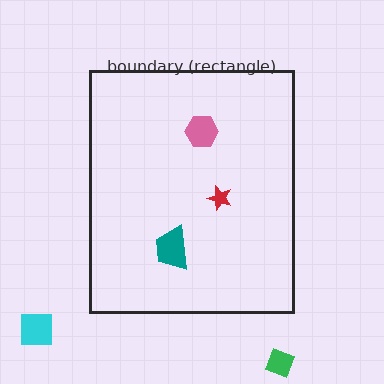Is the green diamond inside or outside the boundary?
Outside.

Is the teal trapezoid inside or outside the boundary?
Inside.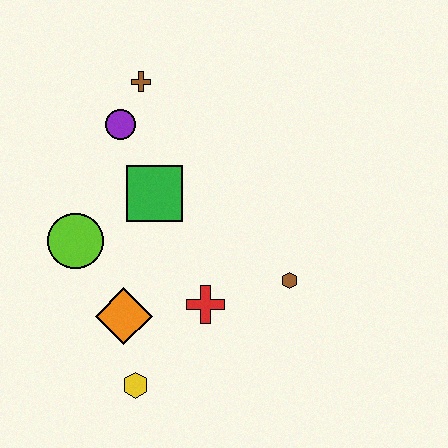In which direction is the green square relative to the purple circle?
The green square is below the purple circle.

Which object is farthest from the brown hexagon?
The brown cross is farthest from the brown hexagon.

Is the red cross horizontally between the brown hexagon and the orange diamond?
Yes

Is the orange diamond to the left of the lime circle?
No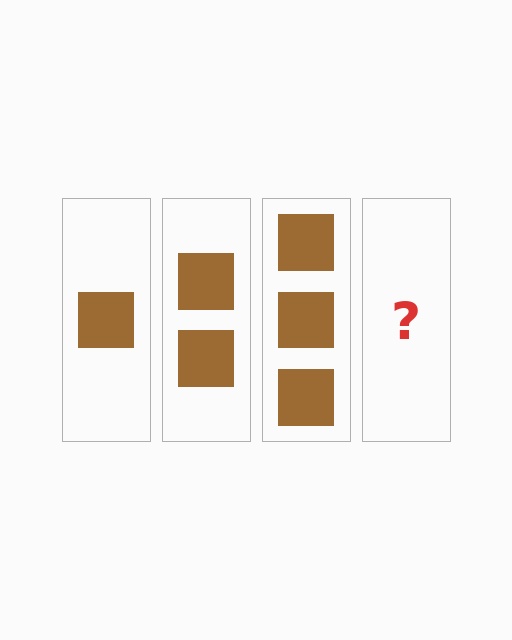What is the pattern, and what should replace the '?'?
The pattern is that each step adds one more square. The '?' should be 4 squares.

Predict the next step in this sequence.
The next step is 4 squares.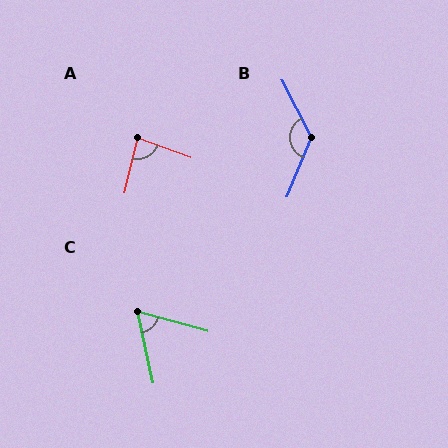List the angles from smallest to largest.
C (62°), A (84°), B (131°).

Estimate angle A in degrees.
Approximately 84 degrees.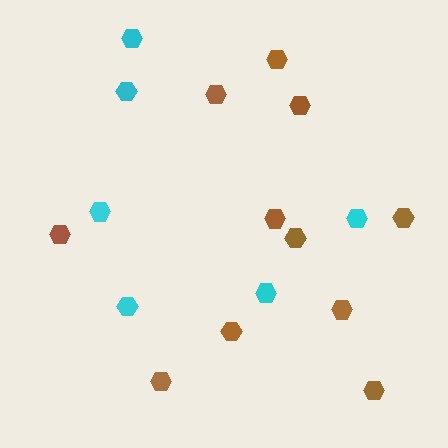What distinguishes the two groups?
There are 2 groups: one group of cyan hexagons (6) and one group of brown hexagons (11).